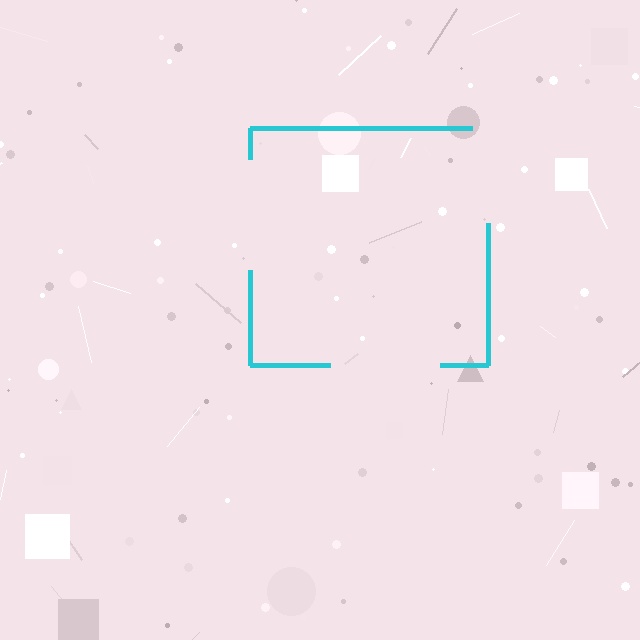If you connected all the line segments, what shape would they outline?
They would outline a square.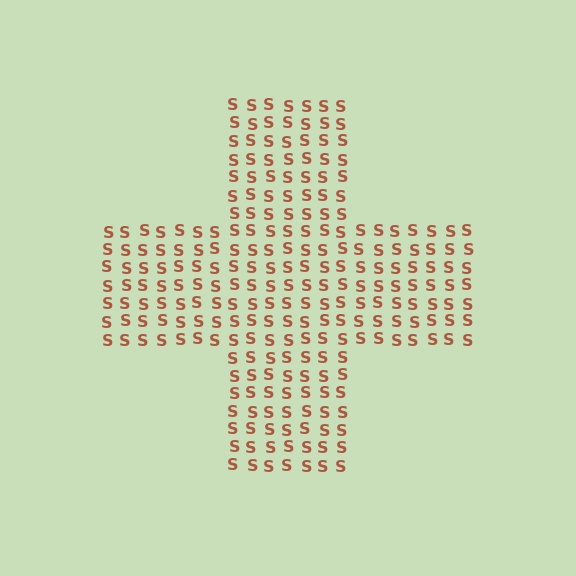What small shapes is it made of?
It is made of small letter S's.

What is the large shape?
The large shape is a cross.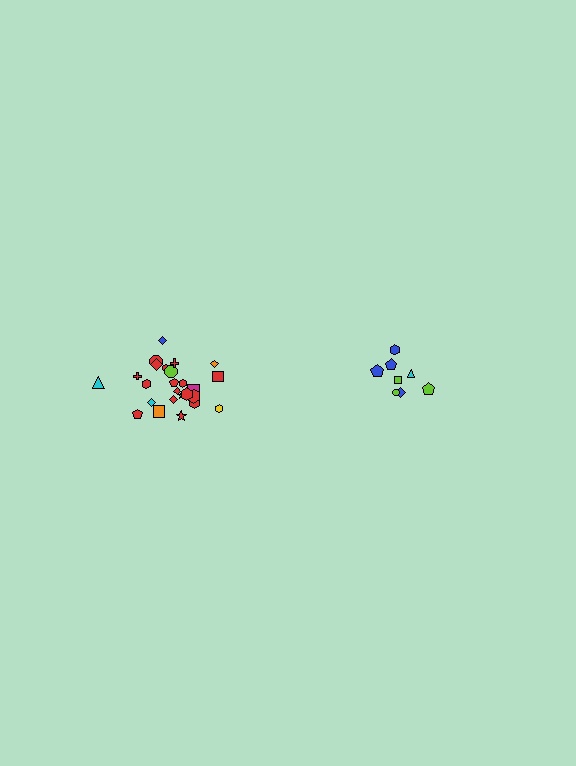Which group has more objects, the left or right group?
The left group.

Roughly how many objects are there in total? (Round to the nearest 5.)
Roughly 35 objects in total.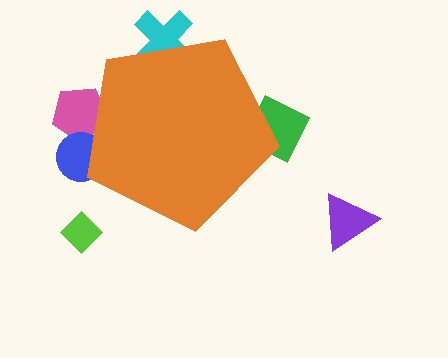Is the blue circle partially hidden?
Yes, the blue circle is partially hidden behind the orange pentagon.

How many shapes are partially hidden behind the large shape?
4 shapes are partially hidden.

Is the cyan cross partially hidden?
Yes, the cyan cross is partially hidden behind the orange pentagon.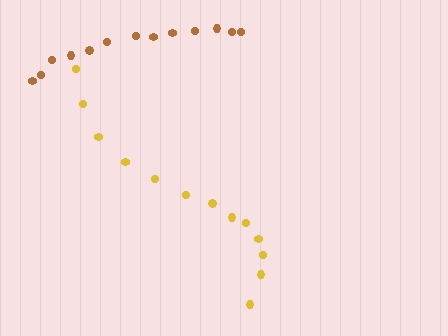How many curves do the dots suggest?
There are 2 distinct paths.